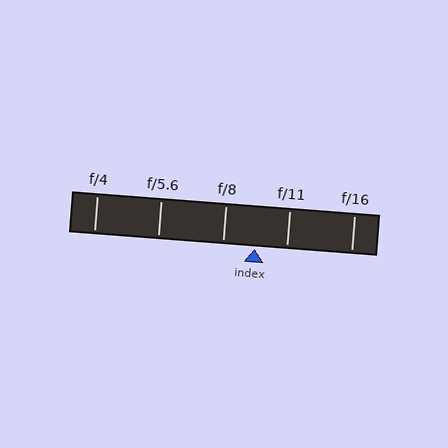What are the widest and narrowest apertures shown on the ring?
The widest aperture shown is f/4 and the narrowest is f/16.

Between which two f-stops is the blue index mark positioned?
The index mark is between f/8 and f/11.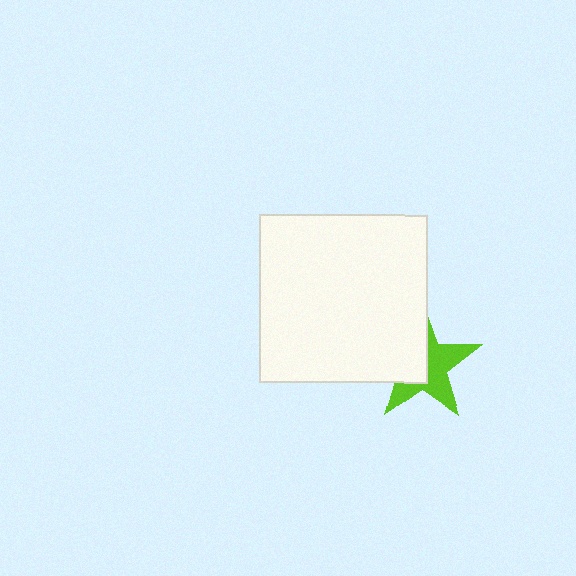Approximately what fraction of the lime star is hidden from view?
Roughly 46% of the lime star is hidden behind the white square.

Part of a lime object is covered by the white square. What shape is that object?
It is a star.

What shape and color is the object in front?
The object in front is a white square.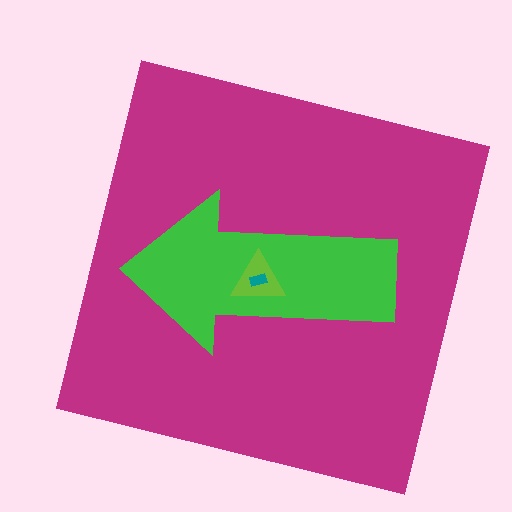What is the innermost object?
The teal rectangle.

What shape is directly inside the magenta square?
The green arrow.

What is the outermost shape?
The magenta square.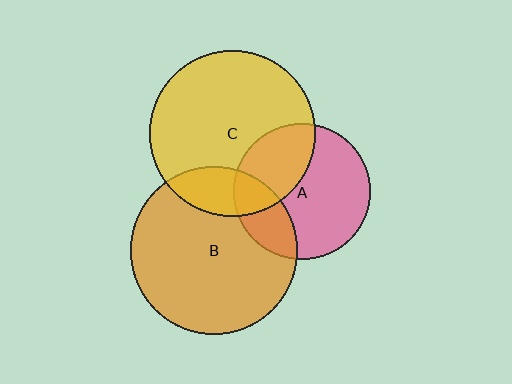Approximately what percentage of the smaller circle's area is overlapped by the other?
Approximately 20%.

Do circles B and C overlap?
Yes.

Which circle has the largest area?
Circle B (orange).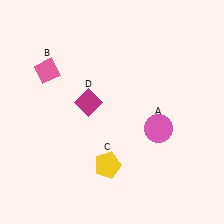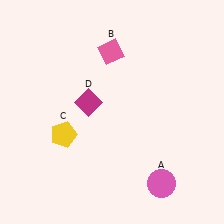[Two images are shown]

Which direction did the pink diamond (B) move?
The pink diamond (B) moved right.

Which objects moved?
The objects that moved are: the pink circle (A), the pink diamond (B), the yellow pentagon (C).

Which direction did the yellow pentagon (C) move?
The yellow pentagon (C) moved left.